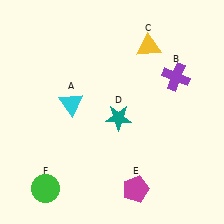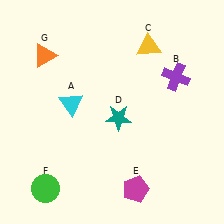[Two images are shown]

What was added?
An orange triangle (G) was added in Image 2.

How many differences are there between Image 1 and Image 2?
There is 1 difference between the two images.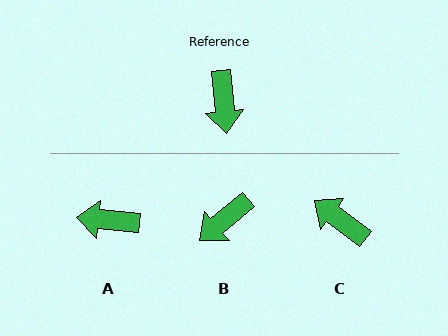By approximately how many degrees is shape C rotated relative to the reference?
Approximately 132 degrees clockwise.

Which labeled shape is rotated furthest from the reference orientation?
C, about 132 degrees away.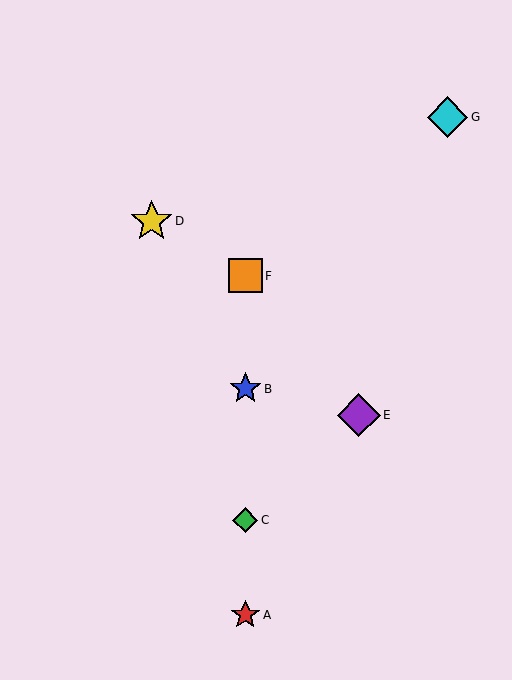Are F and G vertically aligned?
No, F is at x≈245 and G is at x≈447.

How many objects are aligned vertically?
4 objects (A, B, C, F) are aligned vertically.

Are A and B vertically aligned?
Yes, both are at x≈245.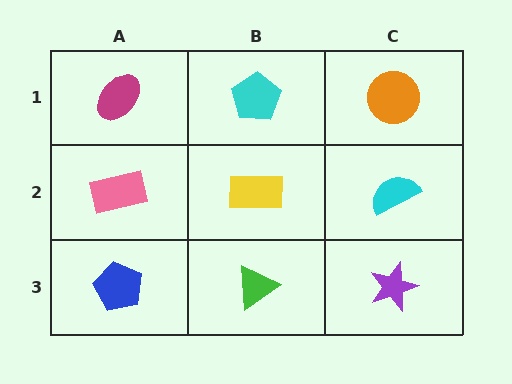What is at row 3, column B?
A green triangle.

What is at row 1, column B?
A cyan pentagon.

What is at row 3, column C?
A purple star.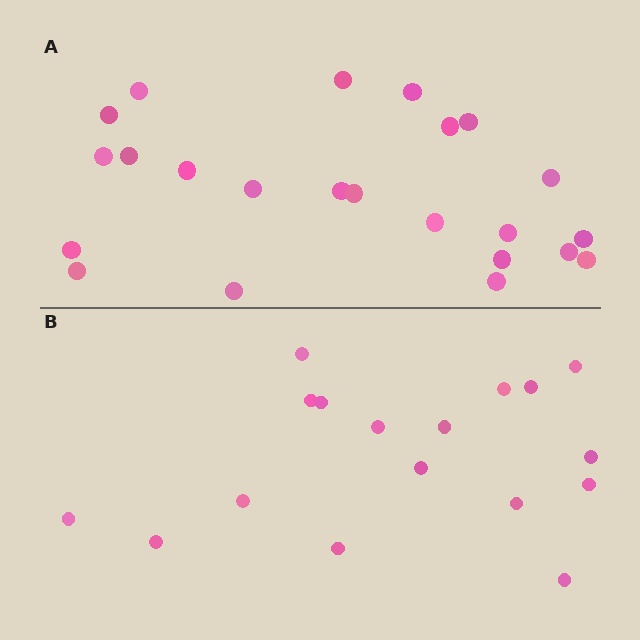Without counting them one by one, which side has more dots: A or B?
Region A (the top region) has more dots.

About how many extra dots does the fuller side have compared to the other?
Region A has about 6 more dots than region B.